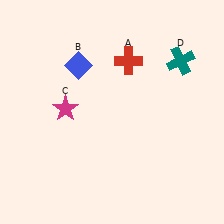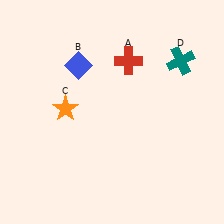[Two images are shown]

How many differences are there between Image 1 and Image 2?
There is 1 difference between the two images.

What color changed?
The star (C) changed from magenta in Image 1 to orange in Image 2.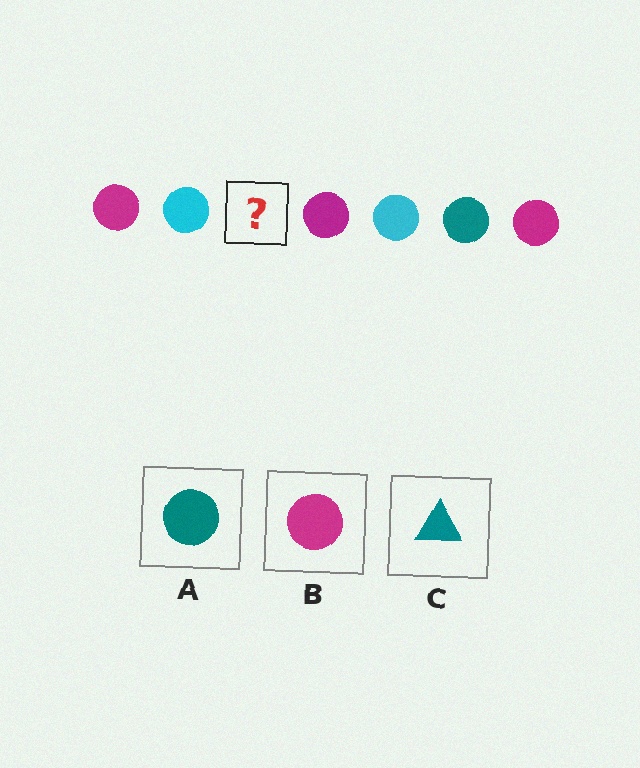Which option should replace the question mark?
Option A.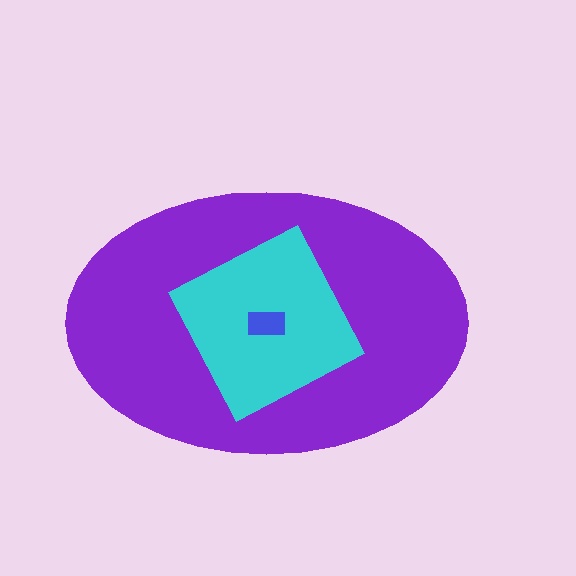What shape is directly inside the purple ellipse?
The cyan square.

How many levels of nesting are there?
3.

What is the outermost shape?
The purple ellipse.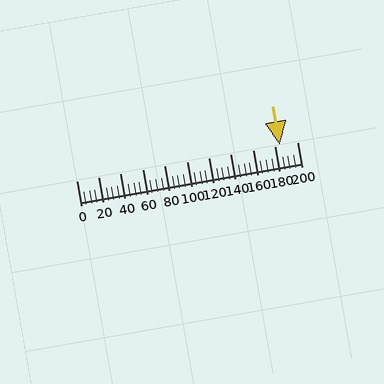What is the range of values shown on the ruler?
The ruler shows values from 0 to 200.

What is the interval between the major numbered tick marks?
The major tick marks are spaced 20 units apart.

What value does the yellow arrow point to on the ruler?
The yellow arrow points to approximately 185.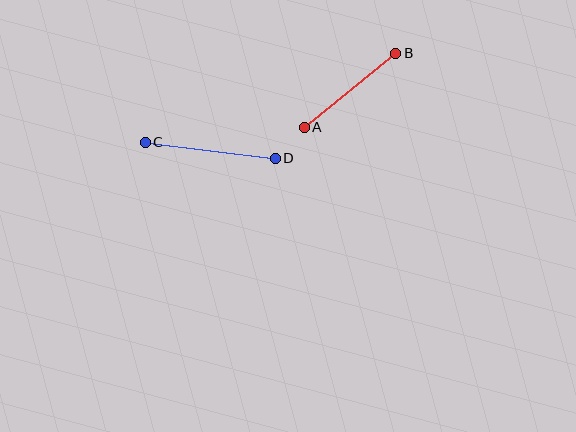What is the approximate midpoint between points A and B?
The midpoint is at approximately (350, 90) pixels.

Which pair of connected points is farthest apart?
Points C and D are farthest apart.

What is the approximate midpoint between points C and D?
The midpoint is at approximately (210, 150) pixels.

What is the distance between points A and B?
The distance is approximately 118 pixels.